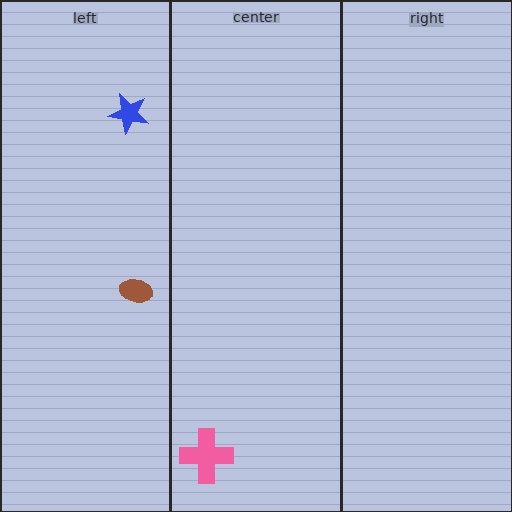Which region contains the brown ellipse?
The left region.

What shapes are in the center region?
The pink cross.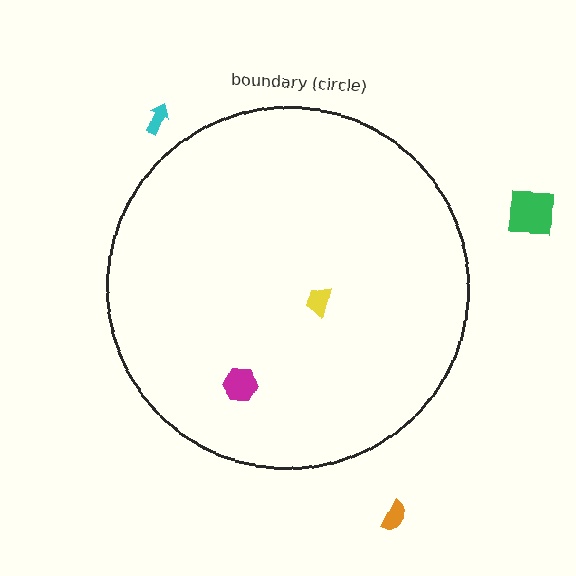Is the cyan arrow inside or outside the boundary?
Outside.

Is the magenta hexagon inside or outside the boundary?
Inside.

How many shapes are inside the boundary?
2 inside, 3 outside.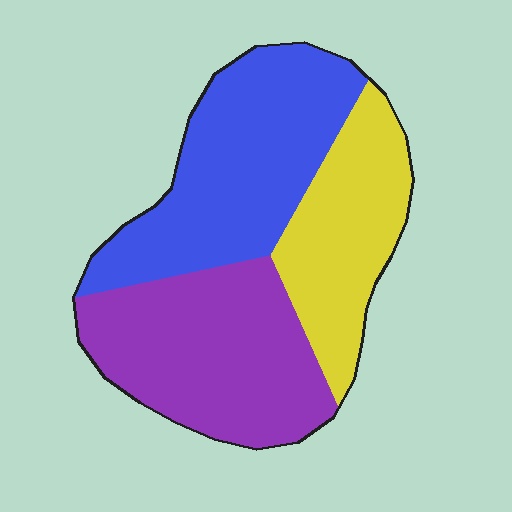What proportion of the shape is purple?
Purple takes up about three eighths (3/8) of the shape.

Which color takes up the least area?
Yellow, at roughly 25%.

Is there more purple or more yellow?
Purple.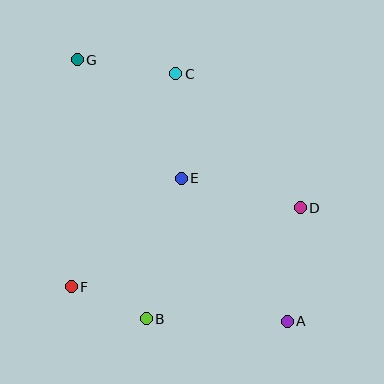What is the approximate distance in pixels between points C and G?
The distance between C and G is approximately 100 pixels.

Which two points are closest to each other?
Points B and F are closest to each other.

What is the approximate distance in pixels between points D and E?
The distance between D and E is approximately 123 pixels.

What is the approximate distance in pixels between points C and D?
The distance between C and D is approximately 183 pixels.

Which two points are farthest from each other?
Points A and G are farthest from each other.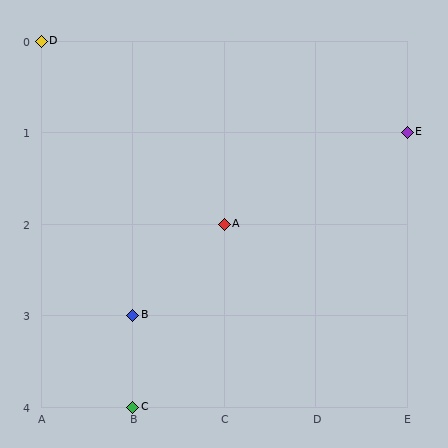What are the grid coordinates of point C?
Point C is at grid coordinates (B, 4).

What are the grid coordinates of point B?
Point B is at grid coordinates (B, 3).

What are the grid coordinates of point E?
Point E is at grid coordinates (E, 1).